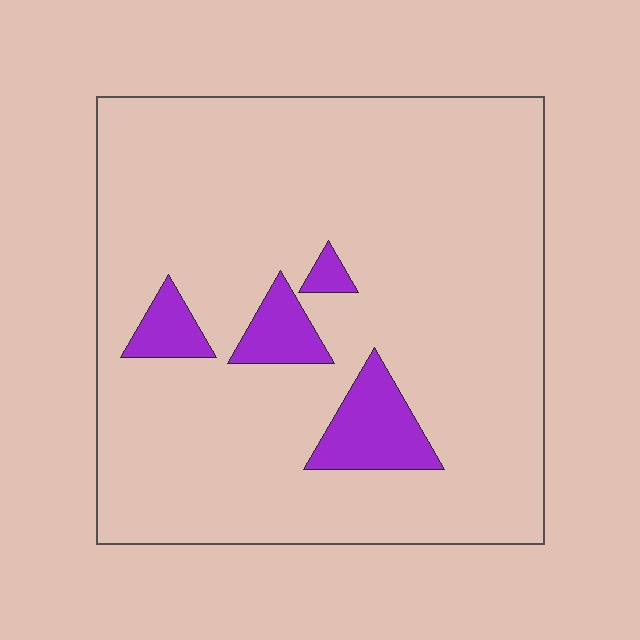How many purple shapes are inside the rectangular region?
4.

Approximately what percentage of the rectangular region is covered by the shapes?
Approximately 10%.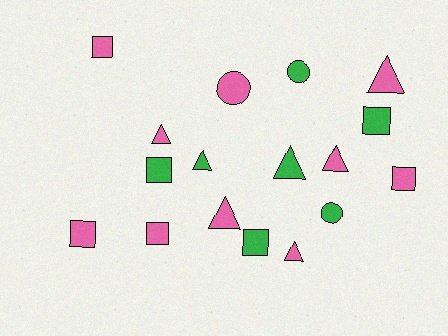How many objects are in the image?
There are 17 objects.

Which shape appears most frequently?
Triangle, with 7 objects.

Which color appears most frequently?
Pink, with 10 objects.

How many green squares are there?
There are 3 green squares.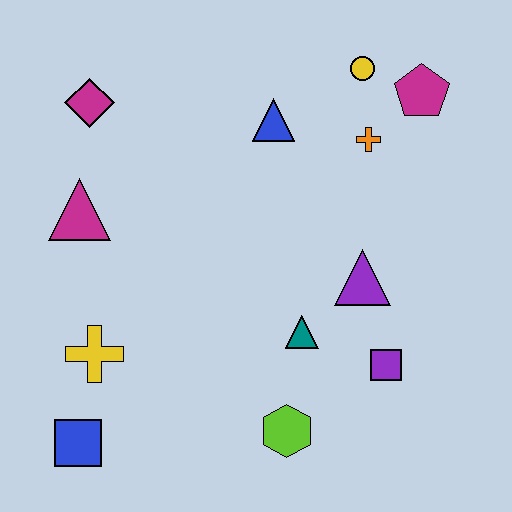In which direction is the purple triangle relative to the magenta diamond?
The purple triangle is to the right of the magenta diamond.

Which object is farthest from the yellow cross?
The magenta pentagon is farthest from the yellow cross.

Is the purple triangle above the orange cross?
No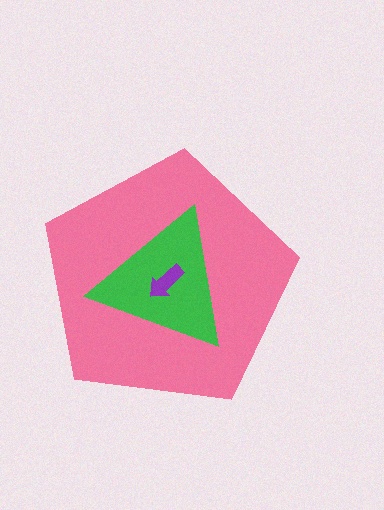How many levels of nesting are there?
3.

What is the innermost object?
The purple arrow.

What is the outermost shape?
The pink pentagon.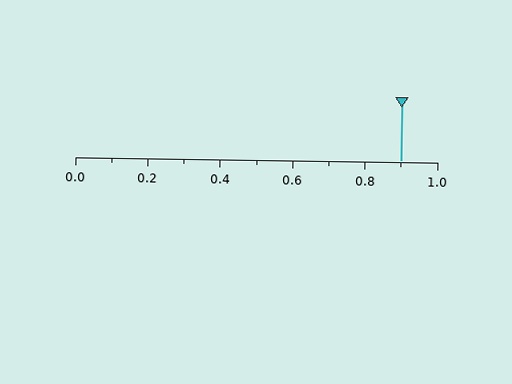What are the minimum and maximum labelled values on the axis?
The axis runs from 0.0 to 1.0.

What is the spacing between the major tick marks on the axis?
The major ticks are spaced 0.2 apart.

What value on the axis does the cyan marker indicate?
The marker indicates approximately 0.9.